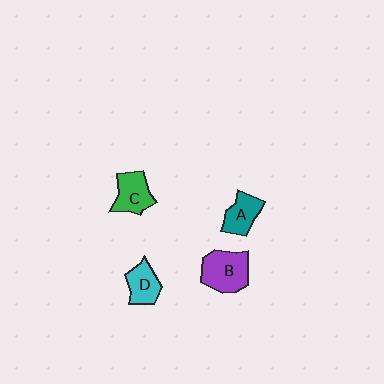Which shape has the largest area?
Shape B (purple).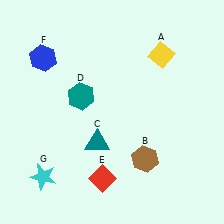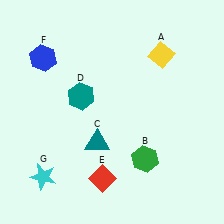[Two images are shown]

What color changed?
The hexagon (B) changed from brown in Image 1 to green in Image 2.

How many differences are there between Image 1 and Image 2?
There is 1 difference between the two images.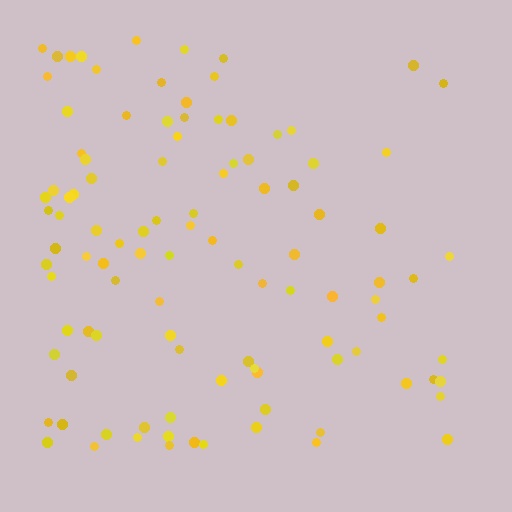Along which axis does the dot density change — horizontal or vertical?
Horizontal.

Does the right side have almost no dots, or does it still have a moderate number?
Still a moderate number, just noticeably fewer than the left.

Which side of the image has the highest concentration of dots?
The left.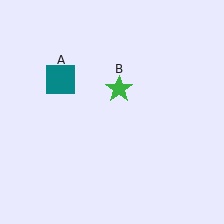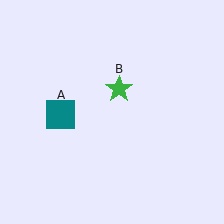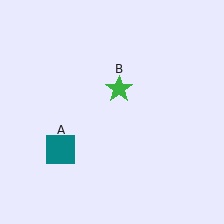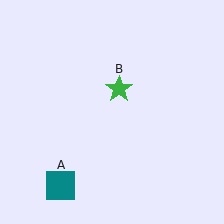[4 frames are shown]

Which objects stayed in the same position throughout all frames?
Green star (object B) remained stationary.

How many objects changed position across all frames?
1 object changed position: teal square (object A).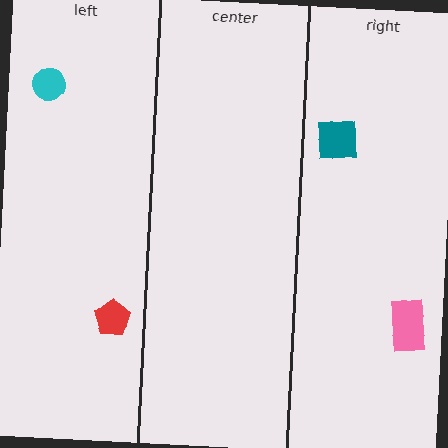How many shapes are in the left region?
2.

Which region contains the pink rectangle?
The right region.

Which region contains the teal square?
The right region.